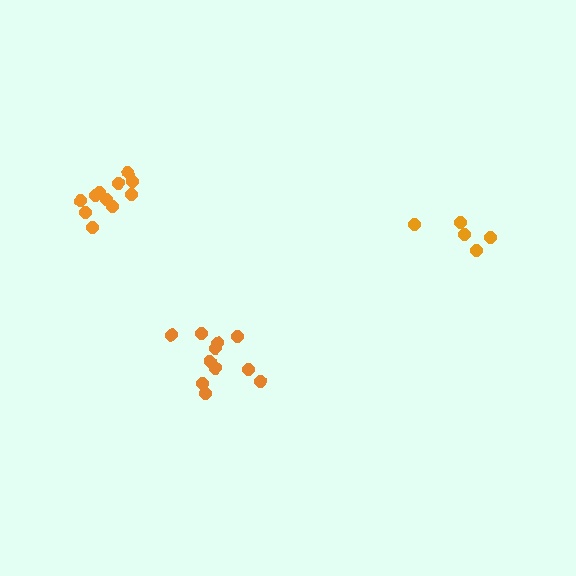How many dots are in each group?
Group 1: 11 dots, Group 2: 11 dots, Group 3: 5 dots (27 total).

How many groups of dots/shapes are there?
There are 3 groups.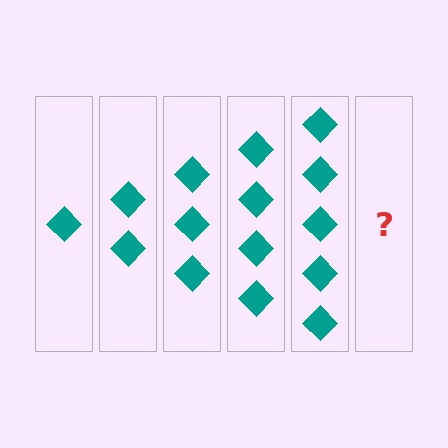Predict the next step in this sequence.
The next step is 6 diamonds.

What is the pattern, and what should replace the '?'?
The pattern is that each step adds one more diamond. The '?' should be 6 diamonds.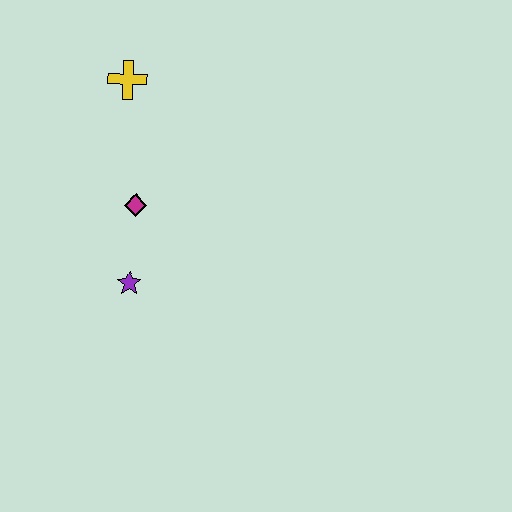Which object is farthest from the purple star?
The yellow cross is farthest from the purple star.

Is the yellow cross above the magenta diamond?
Yes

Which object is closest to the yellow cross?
The magenta diamond is closest to the yellow cross.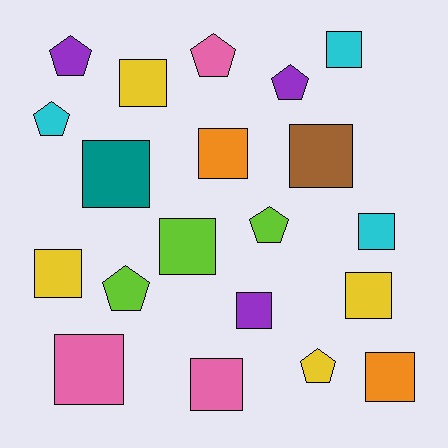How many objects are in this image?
There are 20 objects.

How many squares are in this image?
There are 13 squares.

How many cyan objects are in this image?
There are 3 cyan objects.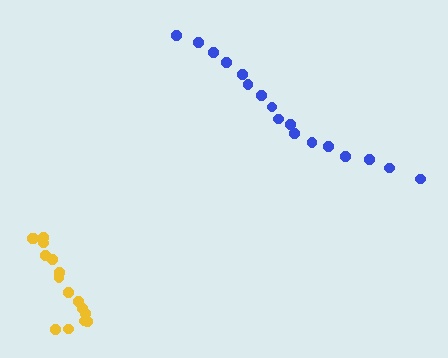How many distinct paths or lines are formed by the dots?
There are 2 distinct paths.